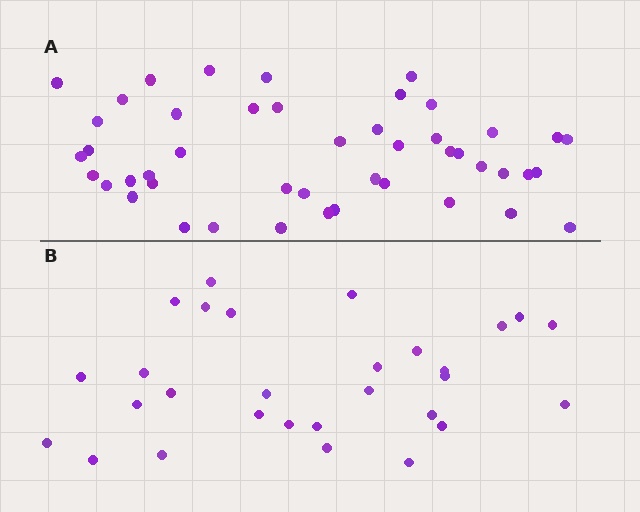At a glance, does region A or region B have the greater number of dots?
Region A (the top region) has more dots.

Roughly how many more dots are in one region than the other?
Region A has approximately 15 more dots than region B.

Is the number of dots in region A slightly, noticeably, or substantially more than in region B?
Region A has substantially more. The ratio is roughly 1.6 to 1.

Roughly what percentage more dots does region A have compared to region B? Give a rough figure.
About 60% more.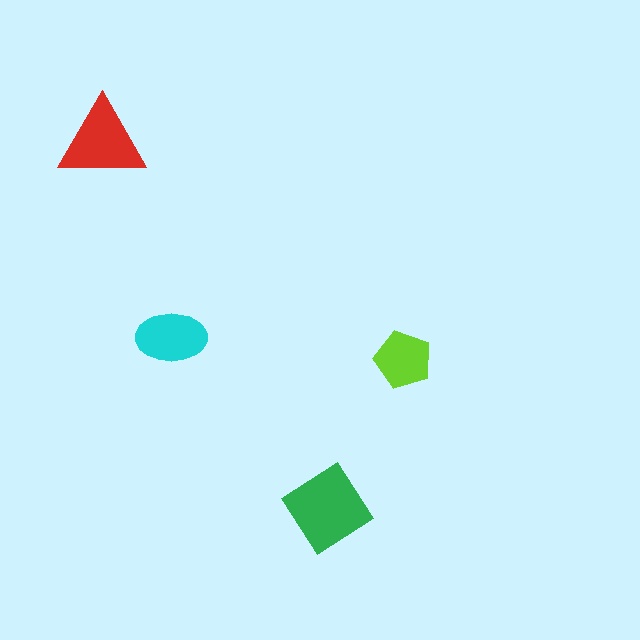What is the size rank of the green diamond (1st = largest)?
1st.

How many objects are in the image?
There are 4 objects in the image.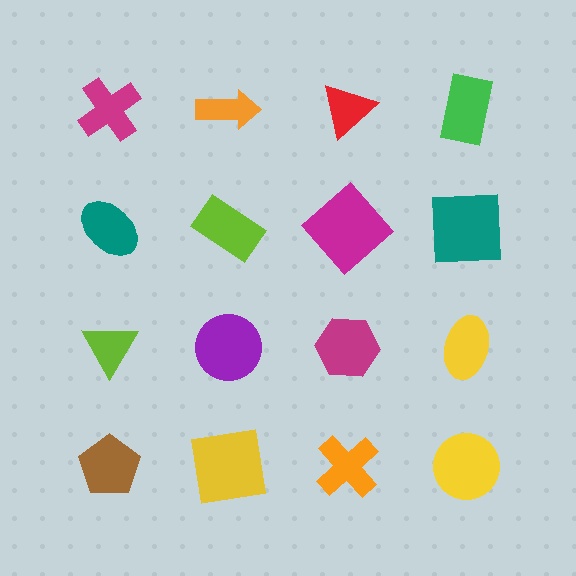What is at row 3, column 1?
A lime triangle.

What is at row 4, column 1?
A brown pentagon.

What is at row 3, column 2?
A purple circle.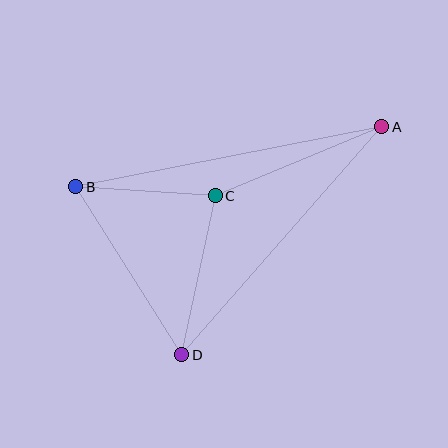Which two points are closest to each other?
Points B and C are closest to each other.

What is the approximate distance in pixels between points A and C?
The distance between A and C is approximately 180 pixels.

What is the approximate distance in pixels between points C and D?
The distance between C and D is approximately 163 pixels.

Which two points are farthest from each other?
Points A and B are farthest from each other.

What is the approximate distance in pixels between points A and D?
The distance between A and D is approximately 303 pixels.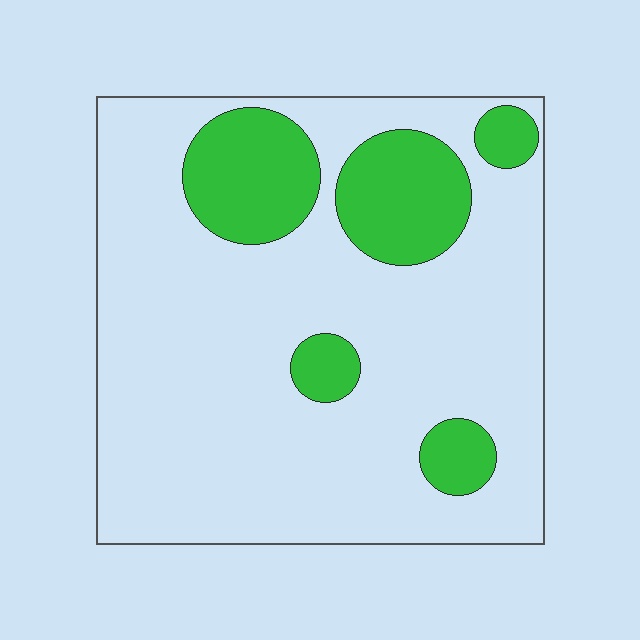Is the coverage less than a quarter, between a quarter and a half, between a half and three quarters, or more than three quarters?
Less than a quarter.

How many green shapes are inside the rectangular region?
5.